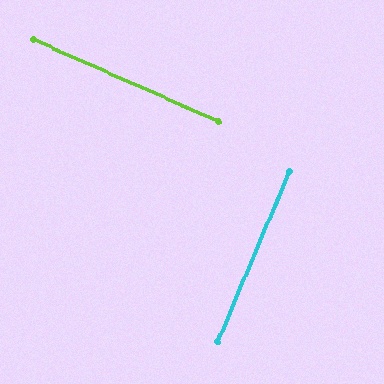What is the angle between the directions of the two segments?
Approximately 89 degrees.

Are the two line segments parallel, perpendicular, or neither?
Perpendicular — they meet at approximately 89°.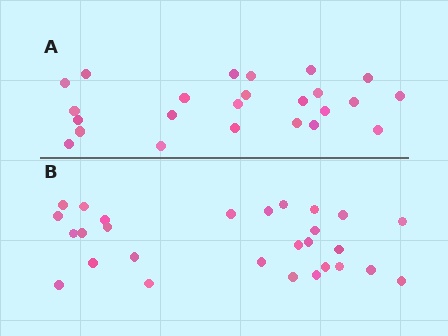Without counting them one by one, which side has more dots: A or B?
Region B (the bottom region) has more dots.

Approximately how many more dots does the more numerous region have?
Region B has about 4 more dots than region A.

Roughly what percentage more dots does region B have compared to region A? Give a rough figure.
About 15% more.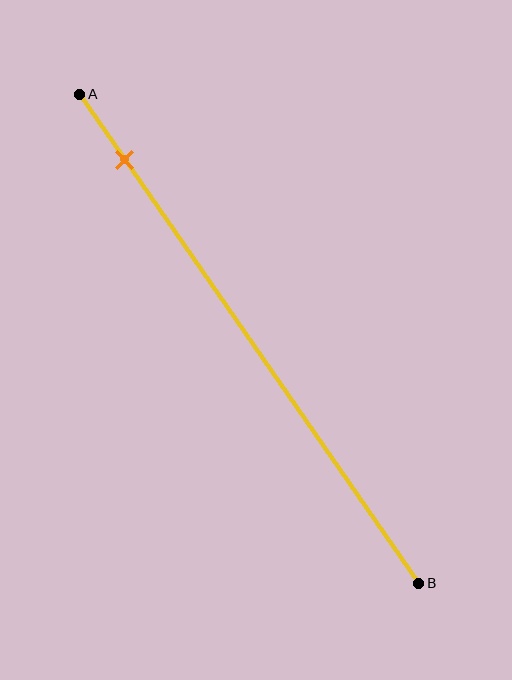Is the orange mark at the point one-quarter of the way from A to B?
No, the mark is at about 15% from A, not at the 25% one-quarter point.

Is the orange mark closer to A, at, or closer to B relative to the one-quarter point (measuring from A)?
The orange mark is closer to point A than the one-quarter point of segment AB.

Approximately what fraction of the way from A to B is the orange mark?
The orange mark is approximately 15% of the way from A to B.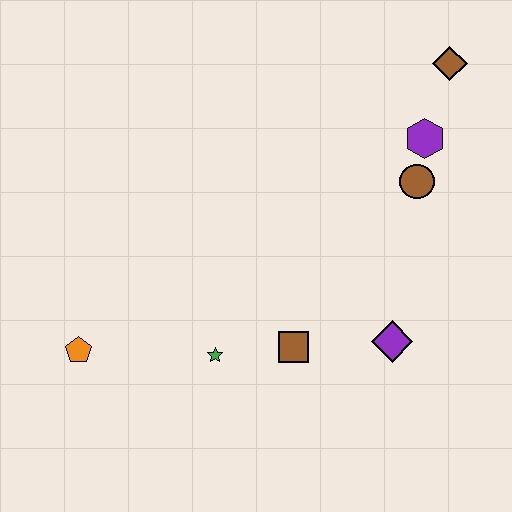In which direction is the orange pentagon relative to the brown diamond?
The orange pentagon is to the left of the brown diamond.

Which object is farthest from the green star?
The brown diamond is farthest from the green star.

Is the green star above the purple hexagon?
No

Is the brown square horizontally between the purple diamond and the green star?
Yes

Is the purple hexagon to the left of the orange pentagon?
No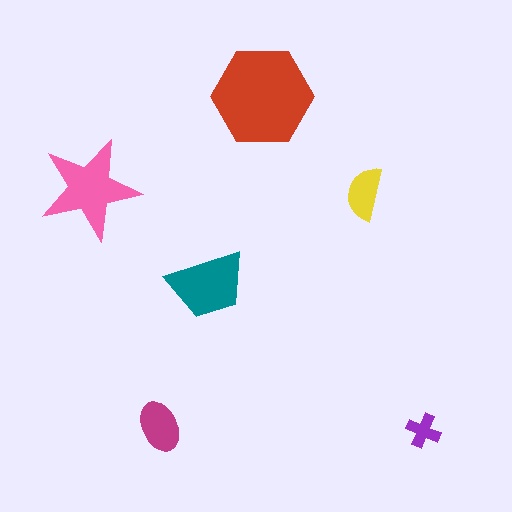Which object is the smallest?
The purple cross.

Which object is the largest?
The red hexagon.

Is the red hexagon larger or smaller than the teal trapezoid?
Larger.